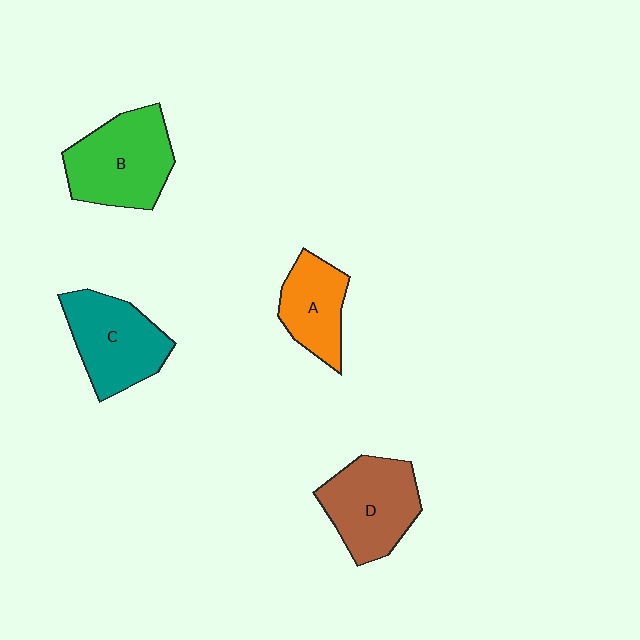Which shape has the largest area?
Shape B (green).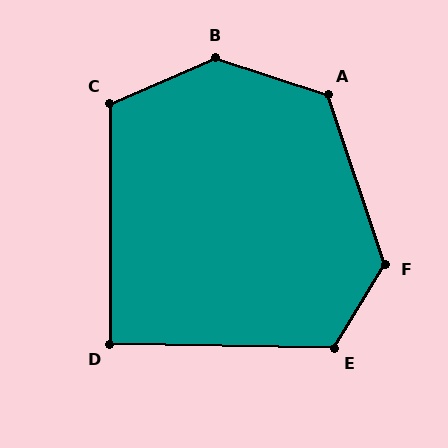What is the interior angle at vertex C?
Approximately 113 degrees (obtuse).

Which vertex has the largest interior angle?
B, at approximately 139 degrees.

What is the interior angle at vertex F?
Approximately 130 degrees (obtuse).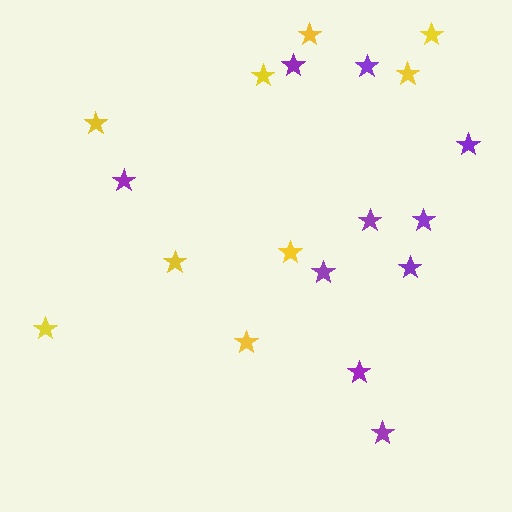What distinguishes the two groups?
There are 2 groups: one group of yellow stars (9) and one group of purple stars (10).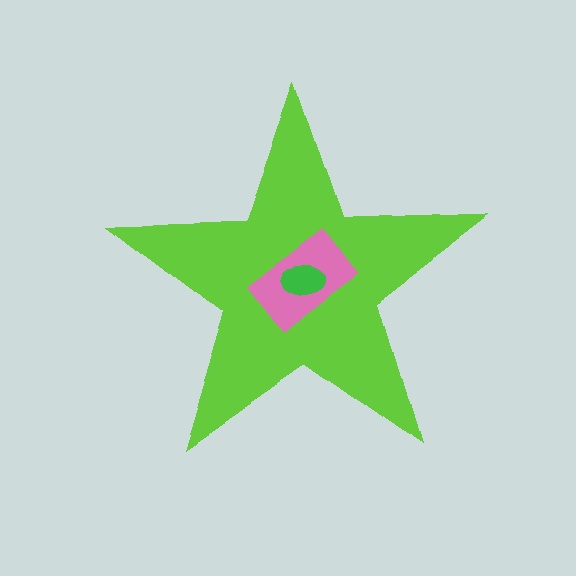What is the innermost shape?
The green ellipse.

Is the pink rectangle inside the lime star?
Yes.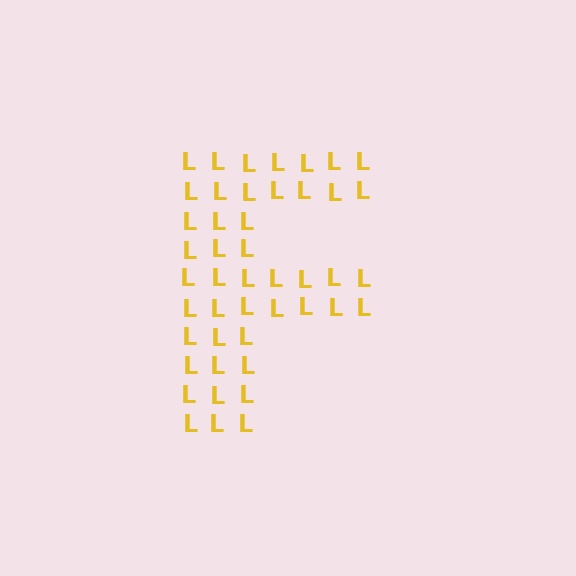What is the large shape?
The large shape is the letter F.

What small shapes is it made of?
It is made of small letter L's.